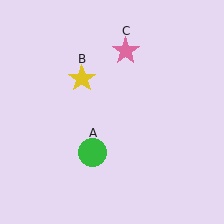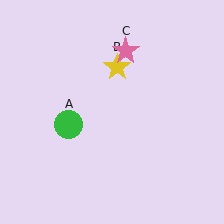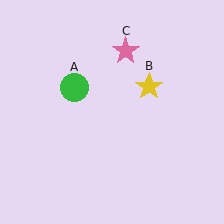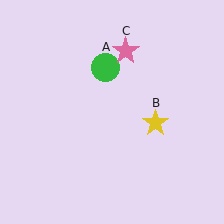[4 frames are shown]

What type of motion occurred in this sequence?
The green circle (object A), yellow star (object B) rotated clockwise around the center of the scene.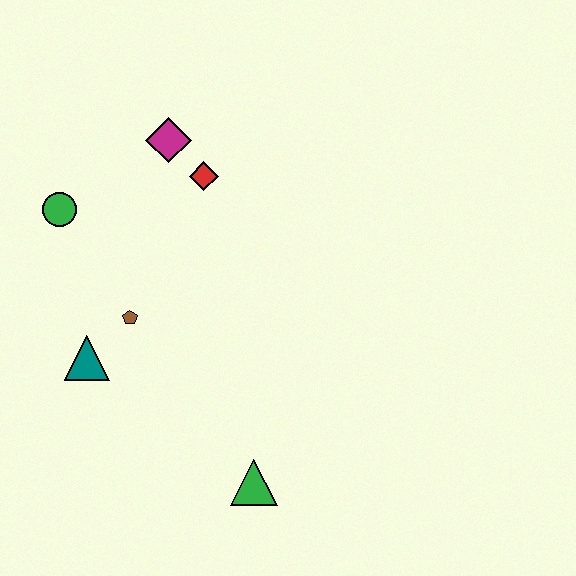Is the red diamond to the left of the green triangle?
Yes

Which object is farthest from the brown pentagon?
The green triangle is farthest from the brown pentagon.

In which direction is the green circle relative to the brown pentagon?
The green circle is above the brown pentagon.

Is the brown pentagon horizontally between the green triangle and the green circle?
Yes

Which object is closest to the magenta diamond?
The red diamond is closest to the magenta diamond.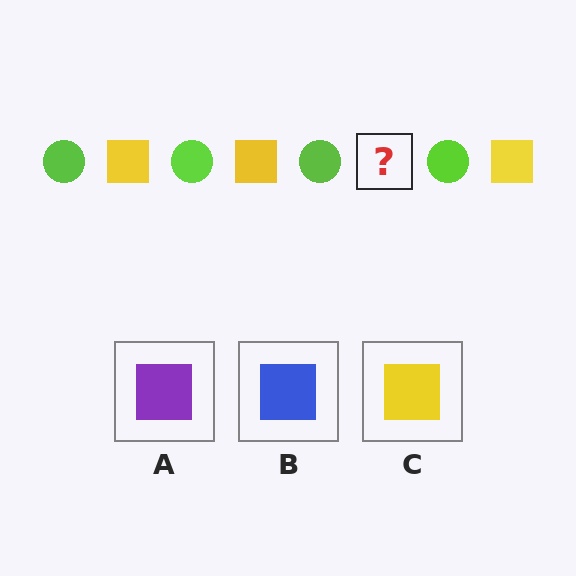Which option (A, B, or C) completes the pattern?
C.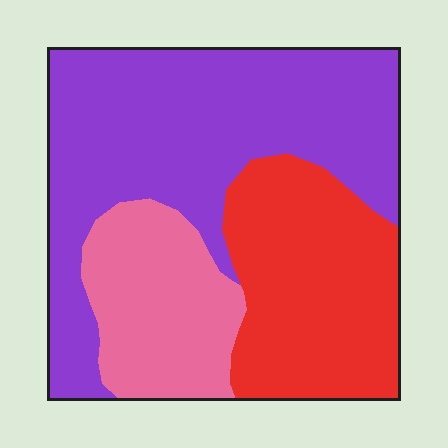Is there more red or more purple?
Purple.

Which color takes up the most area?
Purple, at roughly 50%.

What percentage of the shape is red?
Red takes up about one third (1/3) of the shape.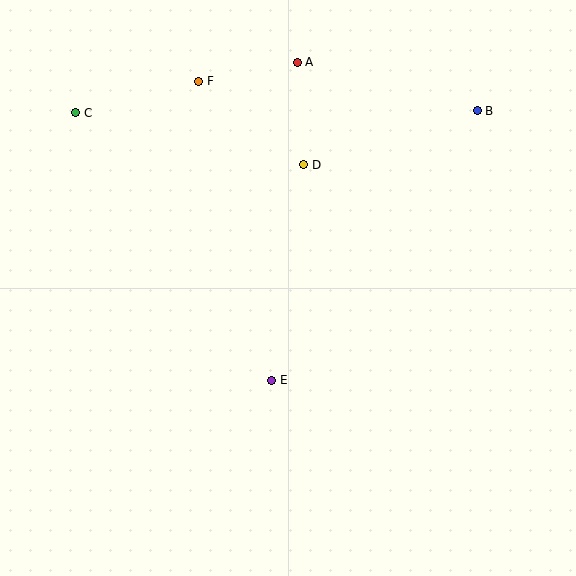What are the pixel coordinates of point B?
Point B is at (477, 111).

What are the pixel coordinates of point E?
Point E is at (272, 380).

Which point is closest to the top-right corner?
Point B is closest to the top-right corner.